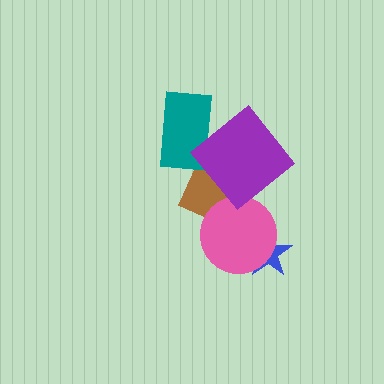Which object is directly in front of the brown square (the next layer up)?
The pink circle is directly in front of the brown square.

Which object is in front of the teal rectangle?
The purple diamond is in front of the teal rectangle.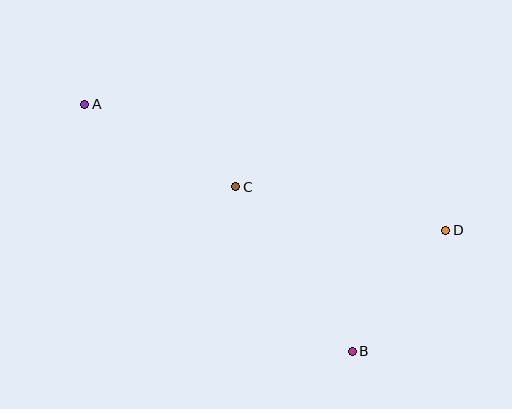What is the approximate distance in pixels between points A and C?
The distance between A and C is approximately 172 pixels.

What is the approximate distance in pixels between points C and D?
The distance between C and D is approximately 215 pixels.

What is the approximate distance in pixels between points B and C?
The distance between B and C is approximately 201 pixels.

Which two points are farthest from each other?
Points A and D are farthest from each other.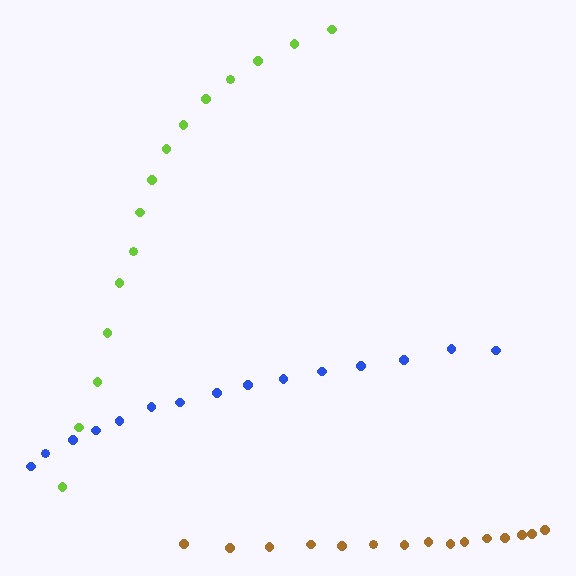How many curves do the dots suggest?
There are 3 distinct paths.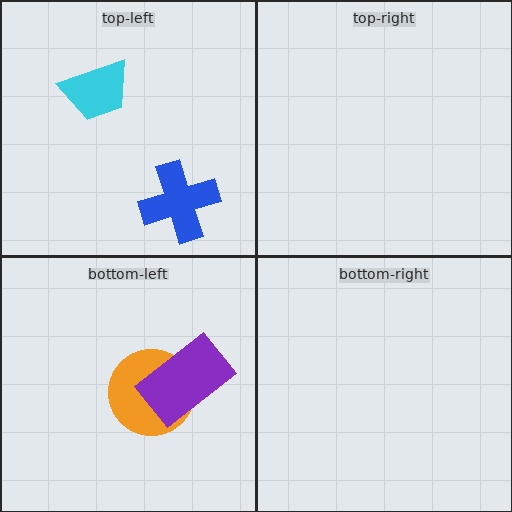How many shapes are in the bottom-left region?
2.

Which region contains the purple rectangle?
The bottom-left region.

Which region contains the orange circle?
The bottom-left region.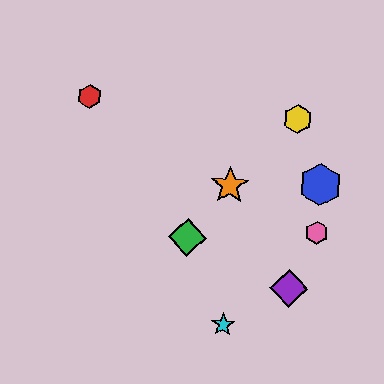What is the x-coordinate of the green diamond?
The green diamond is at x≈188.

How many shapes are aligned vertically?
2 shapes (the orange star, the cyan star) are aligned vertically.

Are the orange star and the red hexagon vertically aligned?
No, the orange star is at x≈230 and the red hexagon is at x≈90.